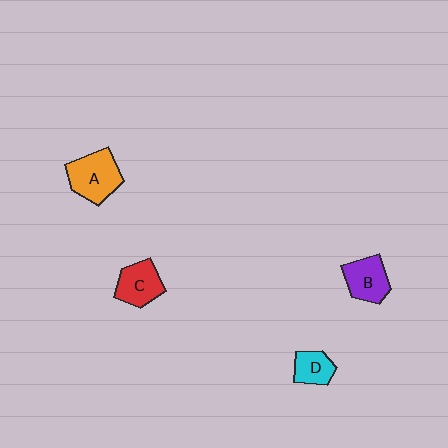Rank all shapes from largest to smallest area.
From largest to smallest: A (orange), C (red), B (purple), D (cyan).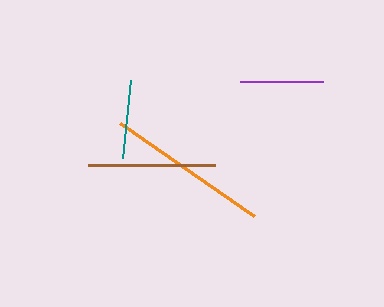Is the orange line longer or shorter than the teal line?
The orange line is longer than the teal line.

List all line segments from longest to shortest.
From longest to shortest: orange, brown, purple, teal.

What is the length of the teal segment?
The teal segment is approximately 78 pixels long.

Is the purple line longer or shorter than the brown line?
The brown line is longer than the purple line.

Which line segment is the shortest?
The teal line is the shortest at approximately 78 pixels.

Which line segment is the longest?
The orange line is the longest at approximately 163 pixels.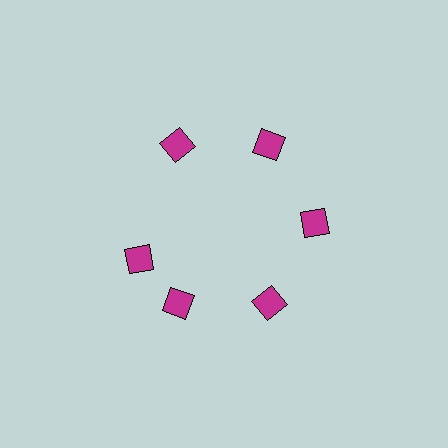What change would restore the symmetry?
The symmetry would be restored by rotating it back into even spacing with its neighbors so that all 6 diamonds sit at equal angles and equal distance from the center.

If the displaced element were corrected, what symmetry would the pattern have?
It would have 6-fold rotational symmetry — the pattern would map onto itself every 60 degrees.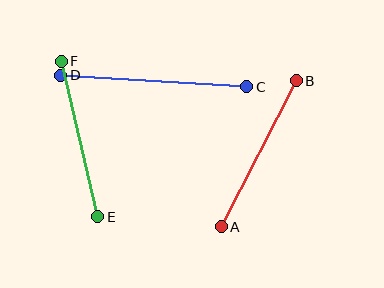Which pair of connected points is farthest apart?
Points C and D are farthest apart.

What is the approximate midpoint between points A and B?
The midpoint is at approximately (259, 154) pixels.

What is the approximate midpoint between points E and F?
The midpoint is at approximately (80, 139) pixels.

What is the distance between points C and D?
The distance is approximately 186 pixels.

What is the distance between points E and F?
The distance is approximately 160 pixels.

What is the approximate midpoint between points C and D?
The midpoint is at approximately (154, 81) pixels.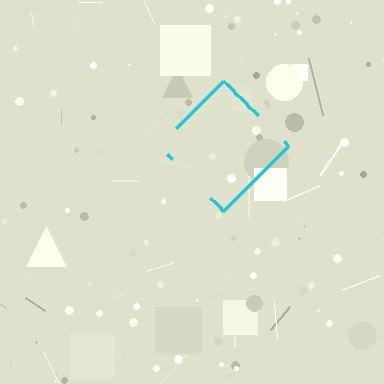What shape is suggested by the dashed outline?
The dashed outline suggests a diamond.